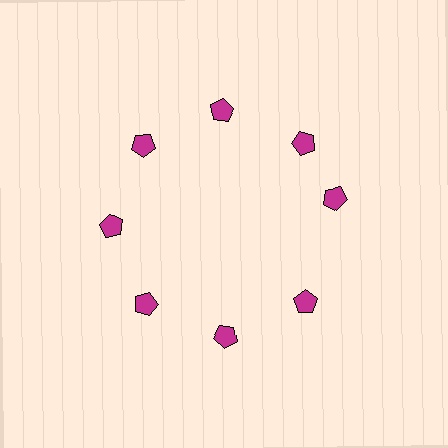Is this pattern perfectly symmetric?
No. The 8 magenta pentagons are arranged in a ring, but one element near the 3 o'clock position is rotated out of alignment along the ring, breaking the 8-fold rotational symmetry.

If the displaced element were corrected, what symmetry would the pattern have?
It would have 8-fold rotational symmetry — the pattern would map onto itself every 45 degrees.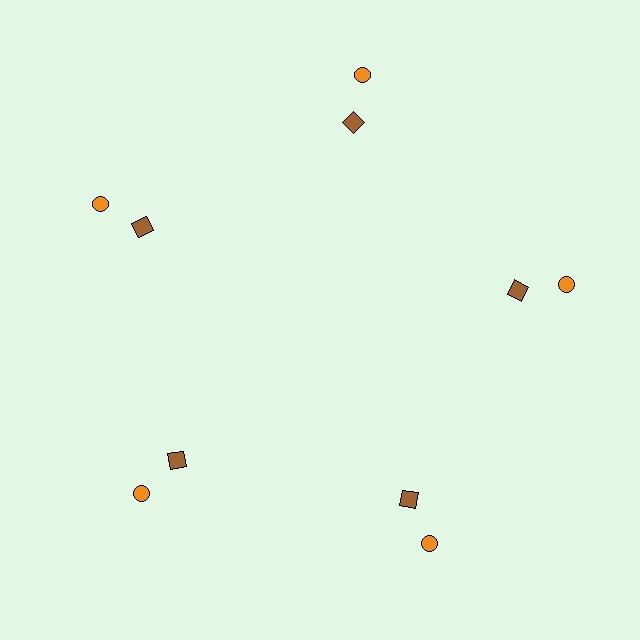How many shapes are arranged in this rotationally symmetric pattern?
There are 10 shapes, arranged in 5 groups of 2.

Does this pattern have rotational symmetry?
Yes, this pattern has 5-fold rotational symmetry. It looks the same after rotating 72 degrees around the center.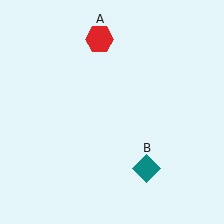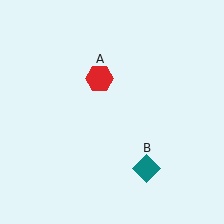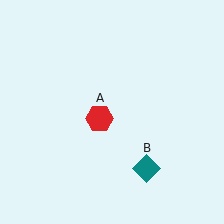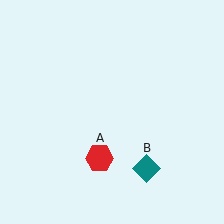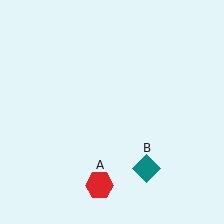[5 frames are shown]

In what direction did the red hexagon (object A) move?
The red hexagon (object A) moved down.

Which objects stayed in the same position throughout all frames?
Teal diamond (object B) remained stationary.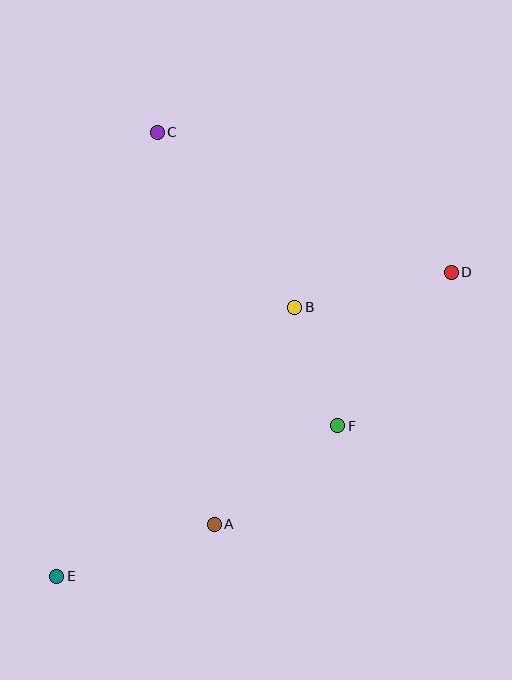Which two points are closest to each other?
Points B and F are closest to each other.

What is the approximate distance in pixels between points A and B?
The distance between A and B is approximately 232 pixels.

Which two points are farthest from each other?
Points D and E are farthest from each other.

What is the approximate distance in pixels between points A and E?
The distance between A and E is approximately 166 pixels.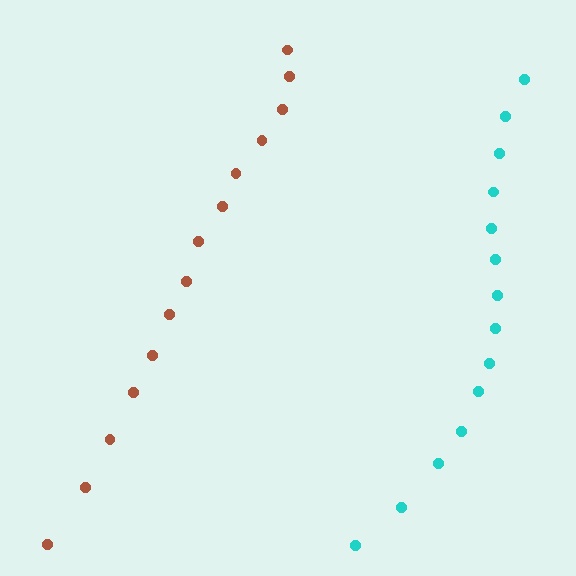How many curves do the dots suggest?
There are 2 distinct paths.